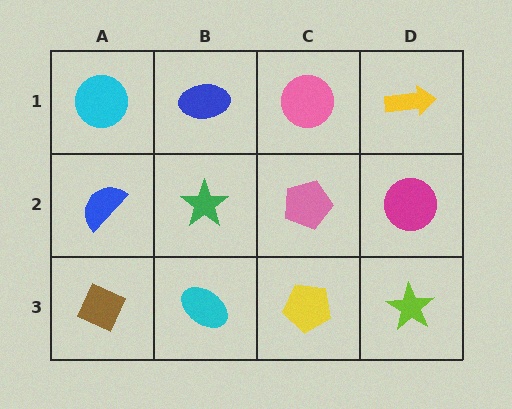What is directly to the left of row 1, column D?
A pink circle.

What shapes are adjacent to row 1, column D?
A magenta circle (row 2, column D), a pink circle (row 1, column C).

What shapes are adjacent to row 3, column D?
A magenta circle (row 2, column D), a yellow pentagon (row 3, column C).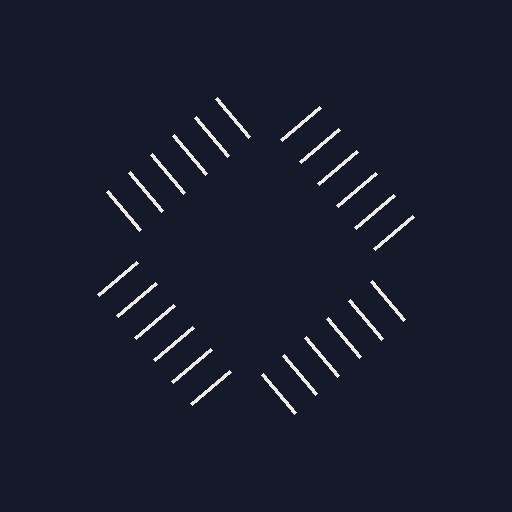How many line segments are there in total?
24 — 6 along each of the 4 edges.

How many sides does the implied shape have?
4 sides — the line-ends trace a square.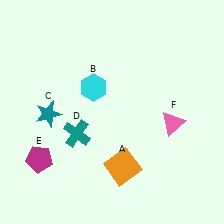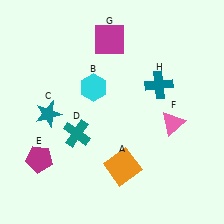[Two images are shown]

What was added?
A magenta square (G), a teal cross (H) were added in Image 2.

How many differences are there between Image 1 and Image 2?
There are 2 differences between the two images.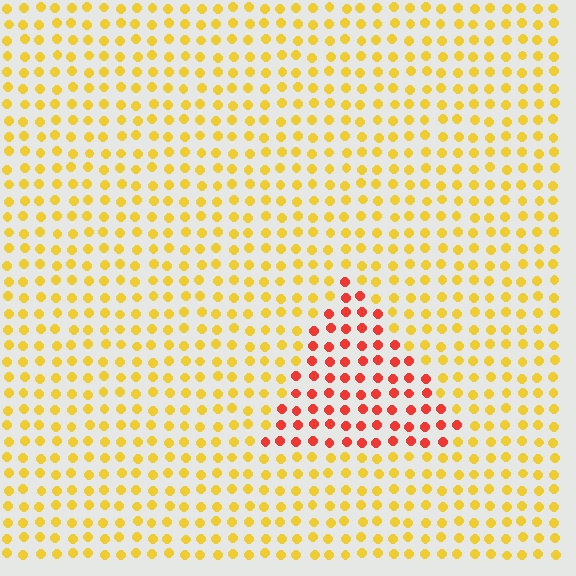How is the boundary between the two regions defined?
The boundary is defined purely by a slight shift in hue (about 48 degrees). Spacing, size, and orientation are identical on both sides.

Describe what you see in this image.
The image is filled with small yellow elements in a uniform arrangement. A triangle-shaped region is visible where the elements are tinted to a slightly different hue, forming a subtle color boundary.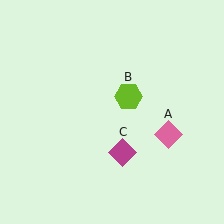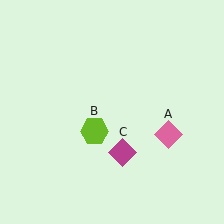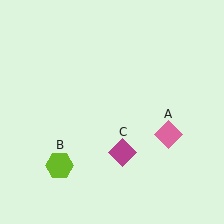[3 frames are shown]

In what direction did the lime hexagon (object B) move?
The lime hexagon (object B) moved down and to the left.